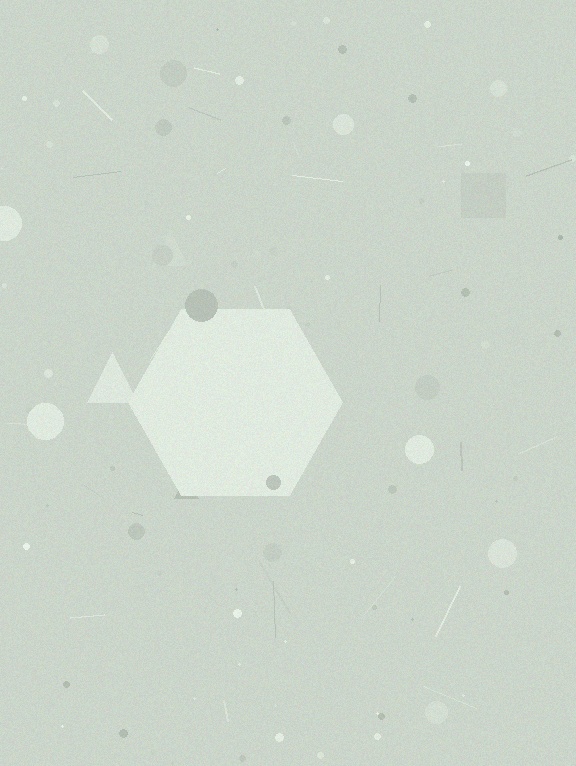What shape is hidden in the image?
A hexagon is hidden in the image.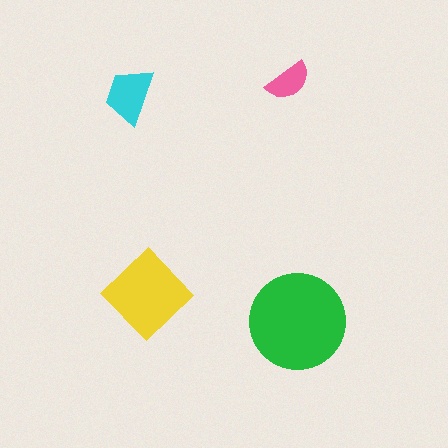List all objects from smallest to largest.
The pink semicircle, the cyan trapezoid, the yellow diamond, the green circle.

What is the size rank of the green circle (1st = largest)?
1st.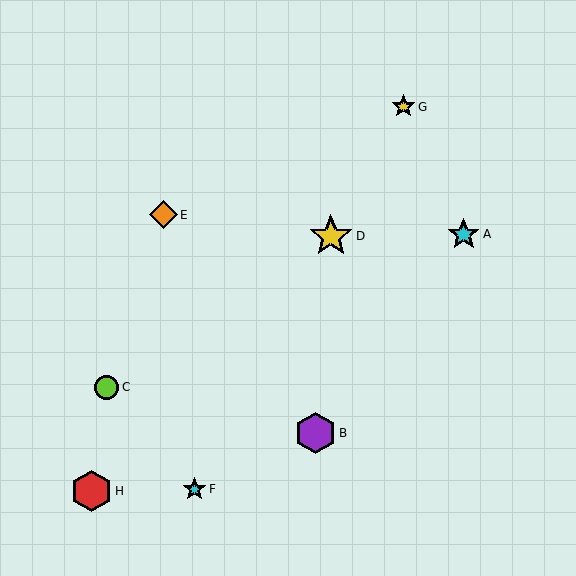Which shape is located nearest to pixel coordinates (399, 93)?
The yellow star (labeled G) at (403, 107) is nearest to that location.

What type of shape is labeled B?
Shape B is a purple hexagon.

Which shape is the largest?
The yellow star (labeled D) is the largest.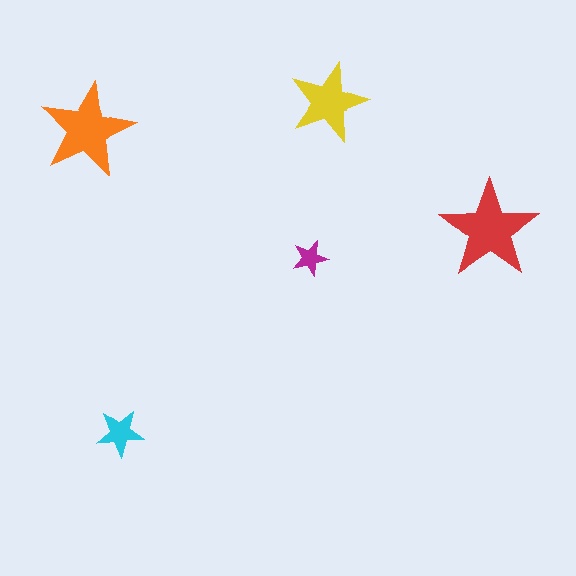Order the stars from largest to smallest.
the red one, the orange one, the yellow one, the cyan one, the magenta one.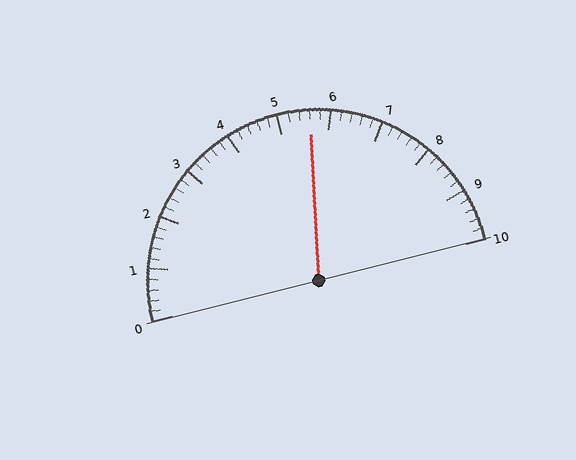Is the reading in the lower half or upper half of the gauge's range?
The reading is in the upper half of the range (0 to 10).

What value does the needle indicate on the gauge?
The needle indicates approximately 5.6.